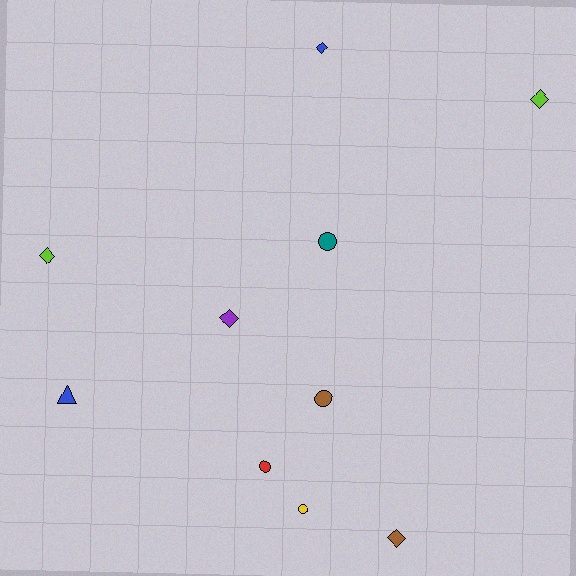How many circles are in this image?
There are 4 circles.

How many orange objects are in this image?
There are no orange objects.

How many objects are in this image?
There are 10 objects.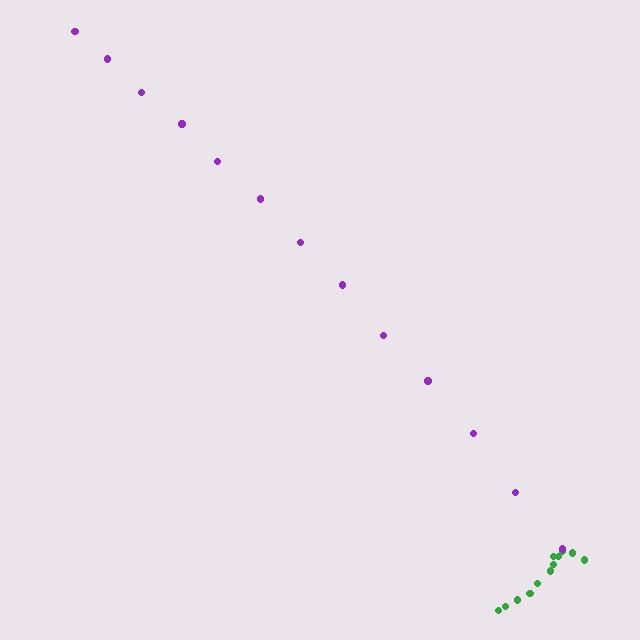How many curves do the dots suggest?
There are 2 distinct paths.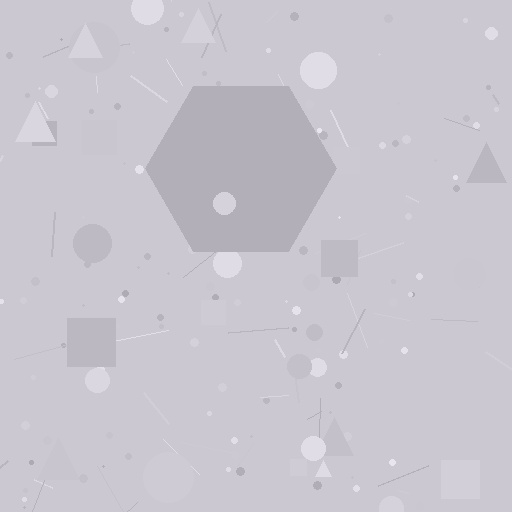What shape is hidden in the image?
A hexagon is hidden in the image.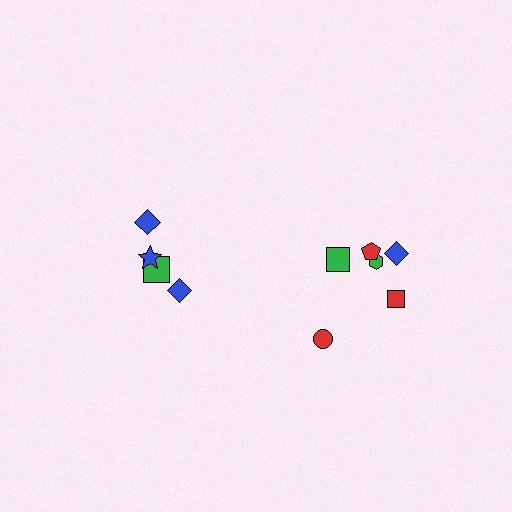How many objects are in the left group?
There are 4 objects.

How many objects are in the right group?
There are 6 objects.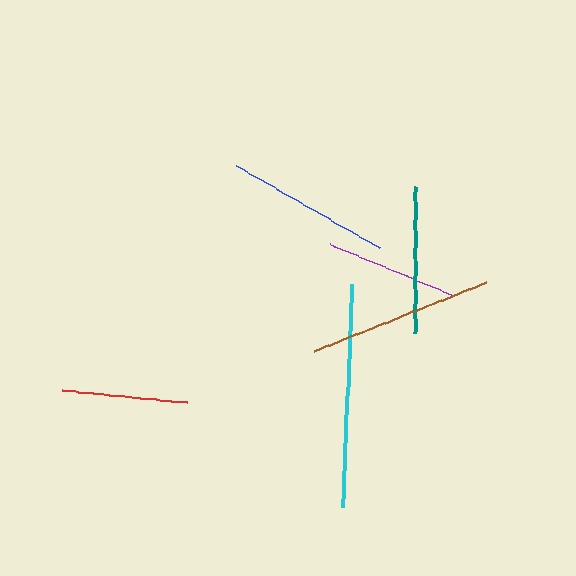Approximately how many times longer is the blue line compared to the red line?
The blue line is approximately 1.3 times the length of the red line.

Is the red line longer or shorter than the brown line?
The brown line is longer than the red line.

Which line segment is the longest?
The cyan line is the longest at approximately 223 pixels.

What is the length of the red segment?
The red segment is approximately 125 pixels long.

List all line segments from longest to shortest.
From longest to shortest: cyan, brown, blue, teal, purple, red.